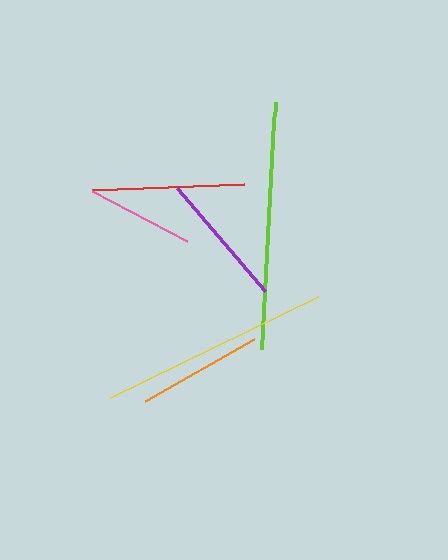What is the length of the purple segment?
The purple segment is approximately 135 pixels long.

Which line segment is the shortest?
The pink line is the shortest at approximately 107 pixels.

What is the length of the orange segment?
The orange segment is approximately 126 pixels long.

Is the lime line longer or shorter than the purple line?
The lime line is longer than the purple line.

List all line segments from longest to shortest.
From longest to shortest: lime, yellow, red, purple, orange, pink.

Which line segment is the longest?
The lime line is the longest at approximately 247 pixels.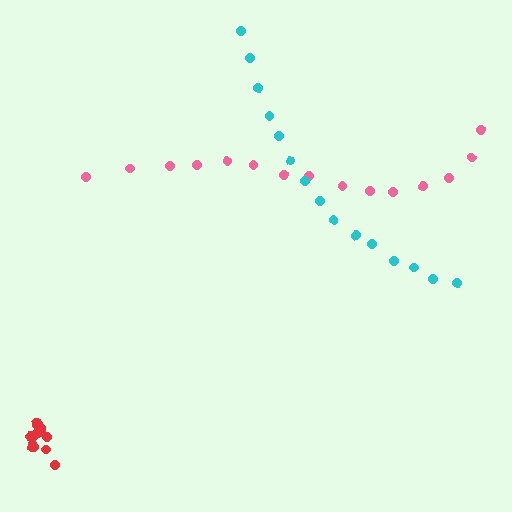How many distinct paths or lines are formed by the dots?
There are 3 distinct paths.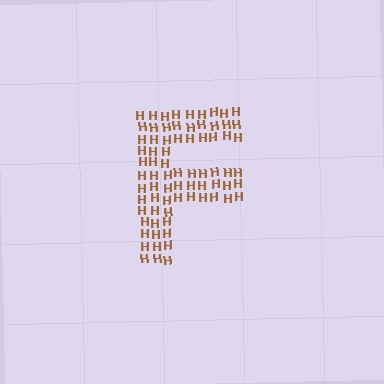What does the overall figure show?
The overall figure shows the letter F.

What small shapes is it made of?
It is made of small letter H's.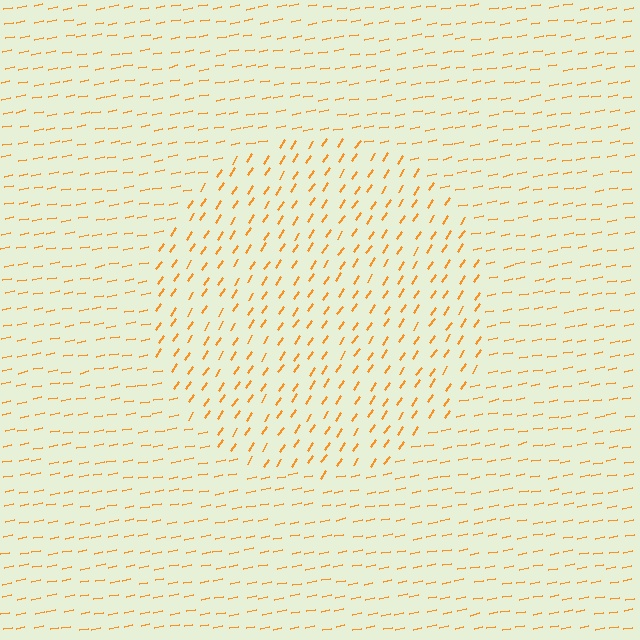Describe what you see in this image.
The image is filled with small orange line segments. A circle region in the image has lines oriented differently from the surrounding lines, creating a visible texture boundary.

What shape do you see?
I see a circle.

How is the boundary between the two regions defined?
The boundary is defined purely by a change in line orientation (approximately 45 degrees difference). All lines are the same color and thickness.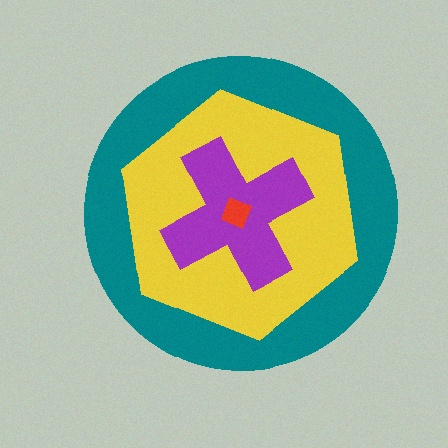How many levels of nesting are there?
4.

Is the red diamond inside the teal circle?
Yes.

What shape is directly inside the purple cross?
The red diamond.